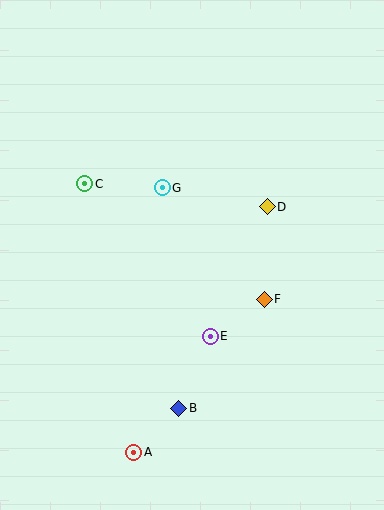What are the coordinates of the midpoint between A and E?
The midpoint between A and E is at (172, 394).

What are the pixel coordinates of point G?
Point G is at (162, 188).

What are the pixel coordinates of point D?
Point D is at (267, 207).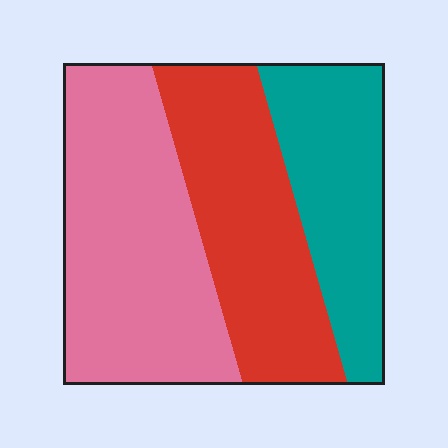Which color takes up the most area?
Pink, at roughly 40%.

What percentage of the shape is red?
Red takes up between a quarter and a half of the shape.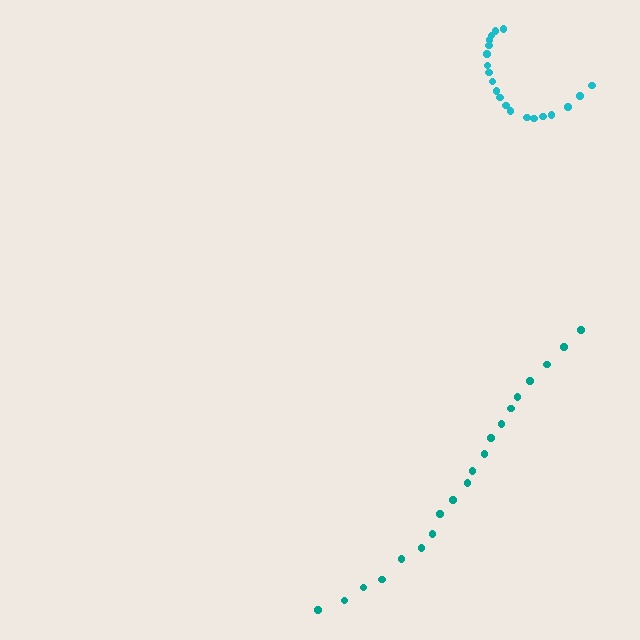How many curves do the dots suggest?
There are 2 distinct paths.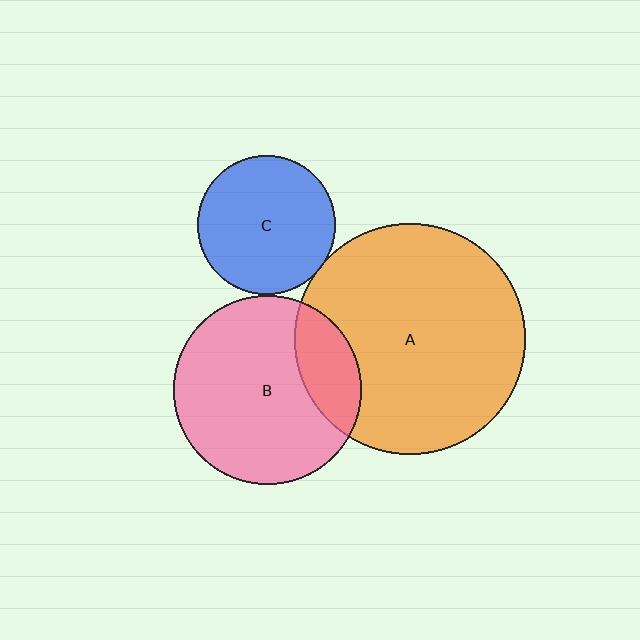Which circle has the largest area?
Circle A (orange).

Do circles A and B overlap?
Yes.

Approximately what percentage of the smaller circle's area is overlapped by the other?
Approximately 20%.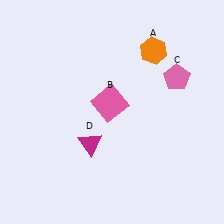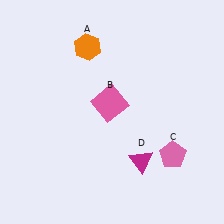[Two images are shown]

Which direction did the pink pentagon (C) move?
The pink pentagon (C) moved down.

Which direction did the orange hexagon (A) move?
The orange hexagon (A) moved left.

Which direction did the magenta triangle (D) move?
The magenta triangle (D) moved right.